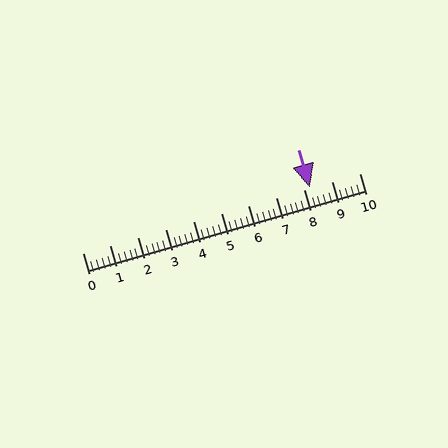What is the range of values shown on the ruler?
The ruler shows values from 0 to 10.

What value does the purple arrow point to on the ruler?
The purple arrow points to approximately 8.2.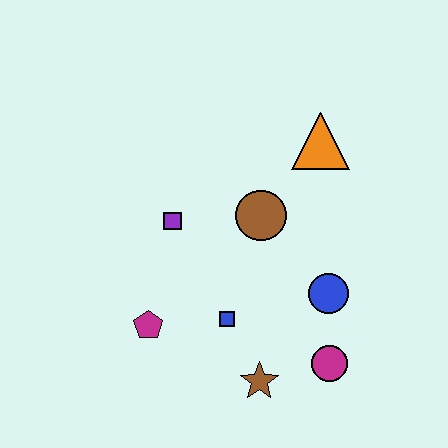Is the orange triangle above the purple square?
Yes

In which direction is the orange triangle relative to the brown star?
The orange triangle is above the brown star.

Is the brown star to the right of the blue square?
Yes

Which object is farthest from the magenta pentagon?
The orange triangle is farthest from the magenta pentagon.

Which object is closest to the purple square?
The brown circle is closest to the purple square.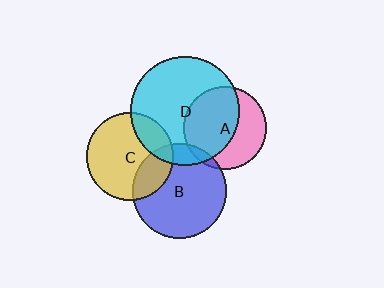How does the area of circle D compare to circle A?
Approximately 1.7 times.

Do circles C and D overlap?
Yes.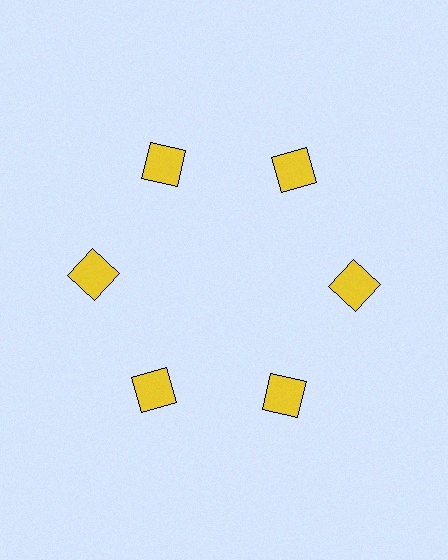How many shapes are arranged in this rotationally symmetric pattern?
There are 6 shapes, arranged in 6 groups of 1.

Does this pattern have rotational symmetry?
Yes, this pattern has 6-fold rotational symmetry. It looks the same after rotating 60 degrees around the center.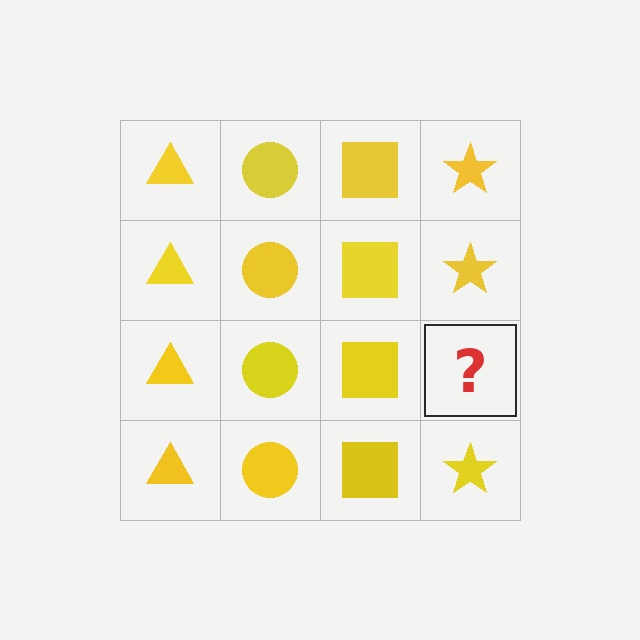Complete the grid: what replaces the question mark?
The question mark should be replaced with a yellow star.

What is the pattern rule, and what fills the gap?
The rule is that each column has a consistent shape. The gap should be filled with a yellow star.